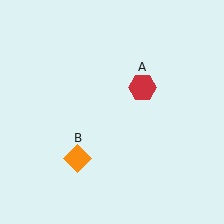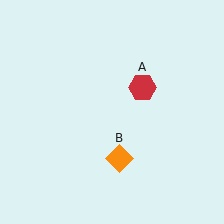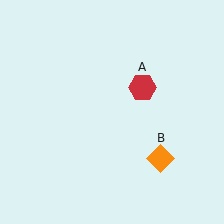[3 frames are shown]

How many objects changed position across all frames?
1 object changed position: orange diamond (object B).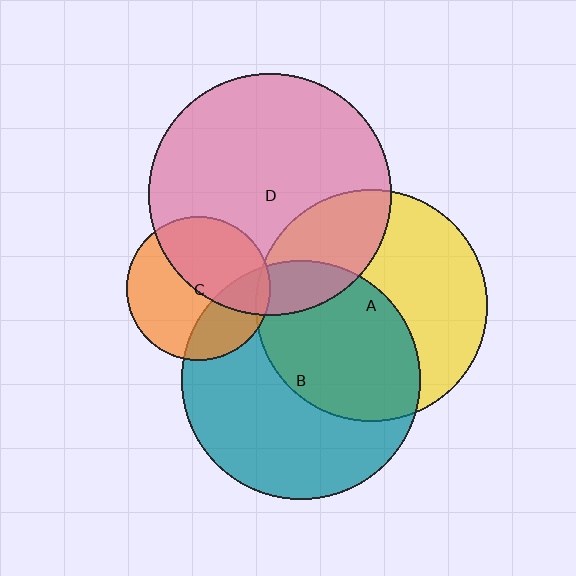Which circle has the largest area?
Circle D (pink).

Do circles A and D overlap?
Yes.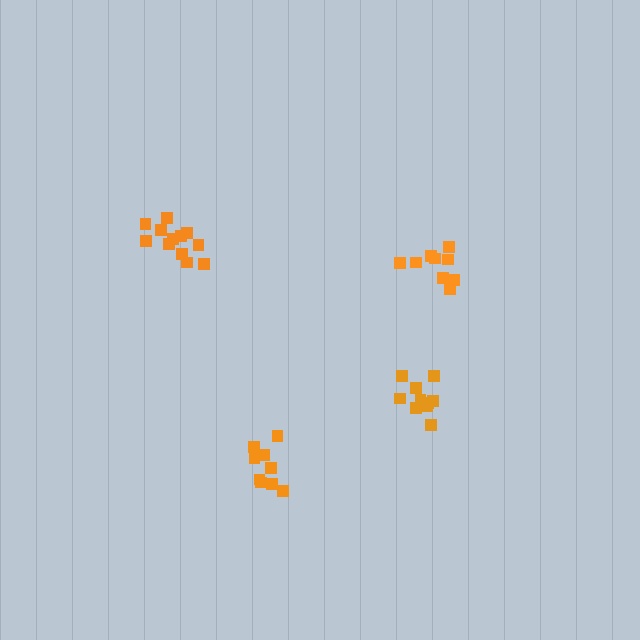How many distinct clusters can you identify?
There are 4 distinct clusters.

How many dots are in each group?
Group 1: 12 dots, Group 2: 12 dots, Group 3: 9 dots, Group 4: 9 dots (42 total).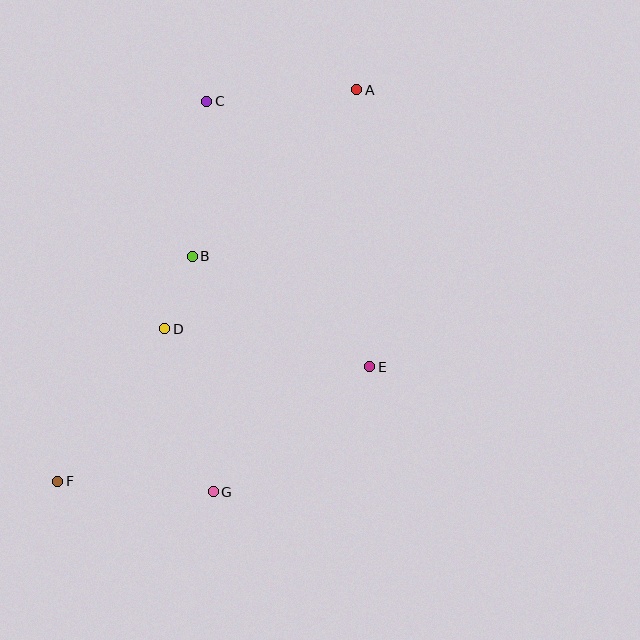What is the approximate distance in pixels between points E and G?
The distance between E and G is approximately 200 pixels.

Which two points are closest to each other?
Points B and D are closest to each other.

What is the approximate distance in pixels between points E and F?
The distance between E and F is approximately 332 pixels.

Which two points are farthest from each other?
Points A and F are farthest from each other.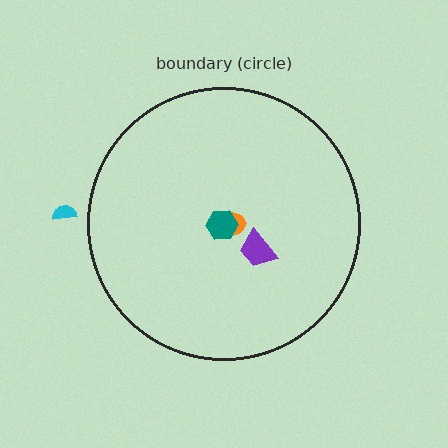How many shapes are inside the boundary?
3 inside, 1 outside.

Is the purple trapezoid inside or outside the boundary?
Inside.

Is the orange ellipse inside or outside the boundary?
Inside.